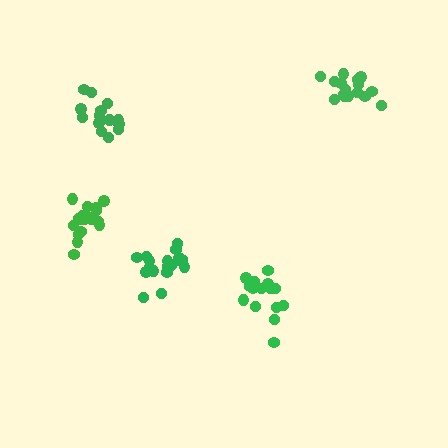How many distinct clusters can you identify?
There are 5 distinct clusters.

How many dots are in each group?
Group 1: 14 dots, Group 2: 20 dots, Group 3: 18 dots, Group 4: 15 dots, Group 5: 16 dots (83 total).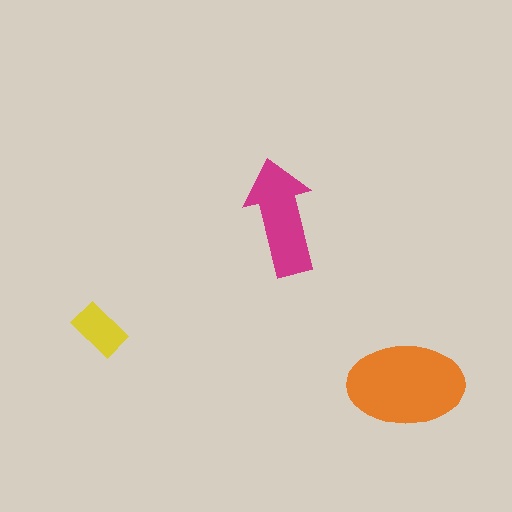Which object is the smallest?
The yellow rectangle.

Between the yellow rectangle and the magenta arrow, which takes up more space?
The magenta arrow.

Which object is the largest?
The orange ellipse.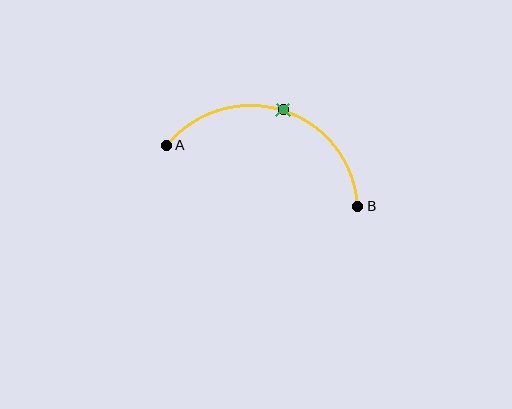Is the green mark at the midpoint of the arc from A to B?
Yes. The green mark lies on the arc at equal arc-length from both A and B — it is the arc midpoint.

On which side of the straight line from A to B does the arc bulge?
The arc bulges above the straight line connecting A and B.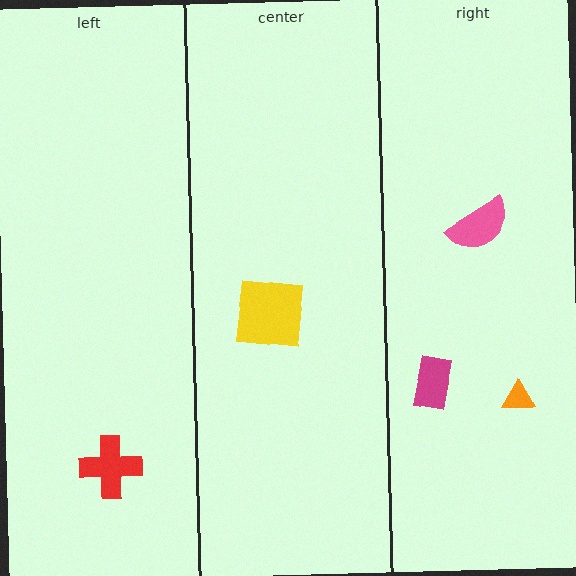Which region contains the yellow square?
The center region.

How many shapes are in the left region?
1.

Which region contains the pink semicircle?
The right region.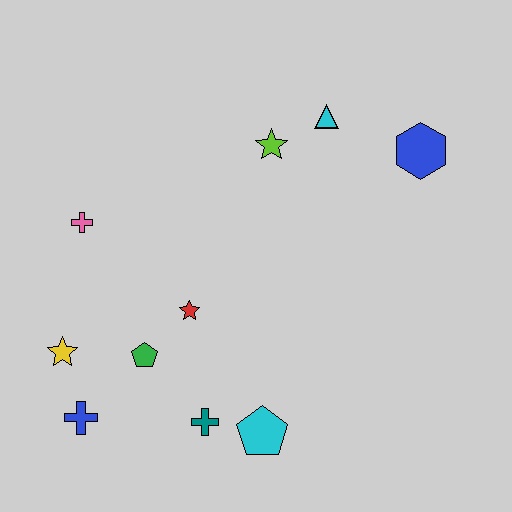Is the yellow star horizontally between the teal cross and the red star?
No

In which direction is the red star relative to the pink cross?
The red star is to the right of the pink cross.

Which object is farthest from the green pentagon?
The blue hexagon is farthest from the green pentagon.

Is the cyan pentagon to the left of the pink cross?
No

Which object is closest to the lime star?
The cyan triangle is closest to the lime star.